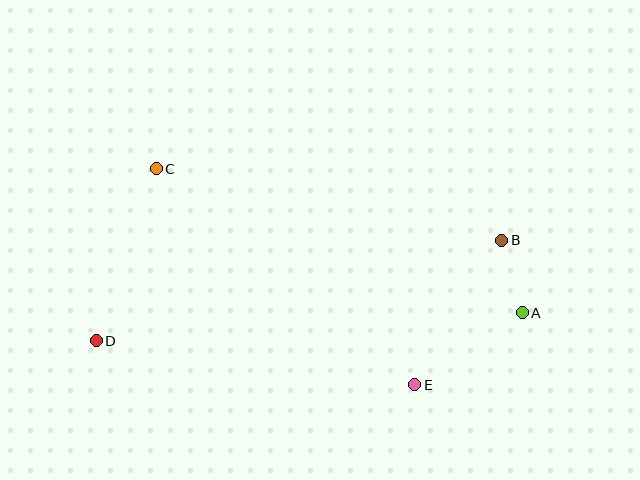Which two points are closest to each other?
Points A and B are closest to each other.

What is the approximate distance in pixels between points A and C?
The distance between A and C is approximately 393 pixels.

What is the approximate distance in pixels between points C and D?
The distance between C and D is approximately 182 pixels.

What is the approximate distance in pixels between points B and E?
The distance between B and E is approximately 169 pixels.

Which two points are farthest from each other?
Points A and D are farthest from each other.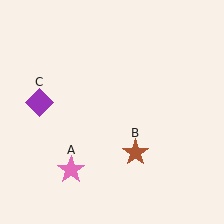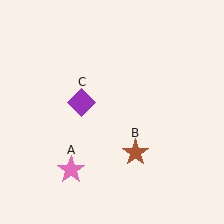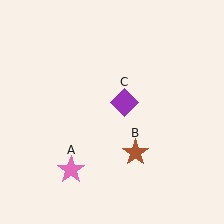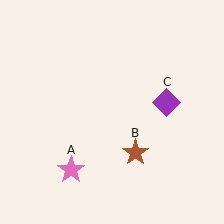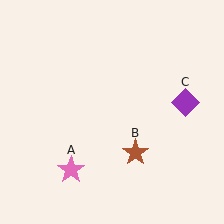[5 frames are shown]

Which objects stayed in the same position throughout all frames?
Pink star (object A) and brown star (object B) remained stationary.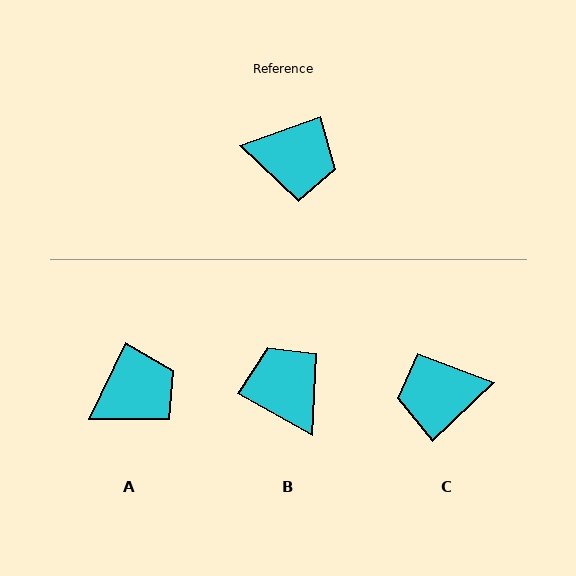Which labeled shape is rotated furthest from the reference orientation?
C, about 156 degrees away.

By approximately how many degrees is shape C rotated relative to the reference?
Approximately 156 degrees clockwise.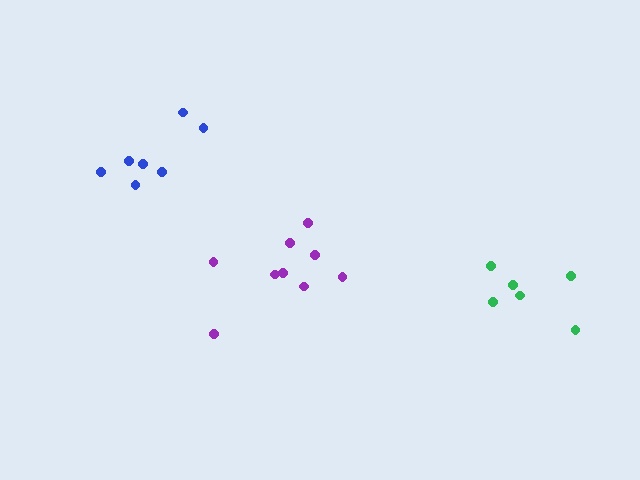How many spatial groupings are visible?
There are 3 spatial groupings.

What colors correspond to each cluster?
The clusters are colored: blue, purple, green.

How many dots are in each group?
Group 1: 7 dots, Group 2: 9 dots, Group 3: 6 dots (22 total).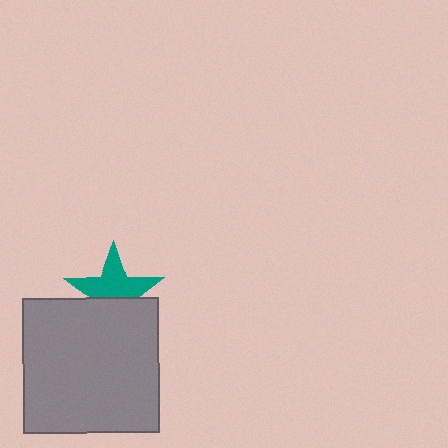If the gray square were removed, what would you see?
You would see the complete teal star.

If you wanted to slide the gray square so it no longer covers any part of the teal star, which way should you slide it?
Slide it down — that is the most direct way to separate the two shapes.